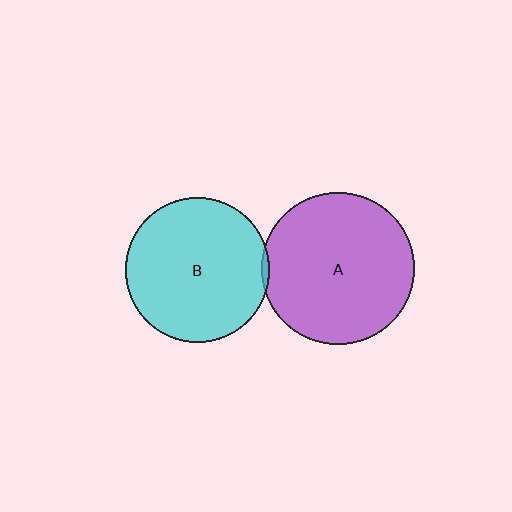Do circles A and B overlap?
Yes.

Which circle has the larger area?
Circle A (purple).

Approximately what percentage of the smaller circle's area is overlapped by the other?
Approximately 5%.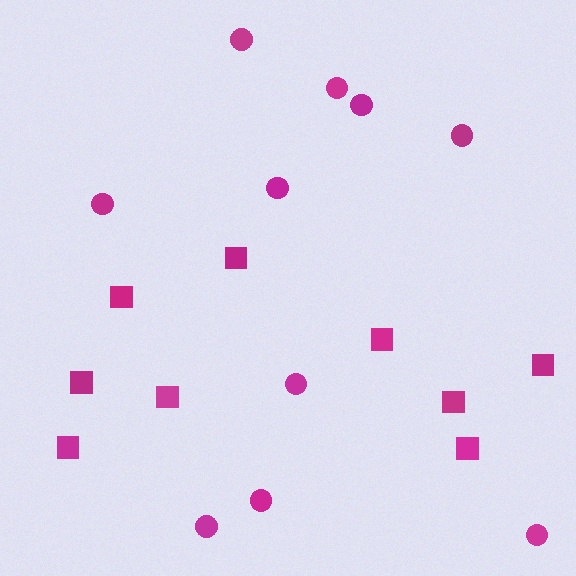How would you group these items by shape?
There are 2 groups: one group of squares (9) and one group of circles (10).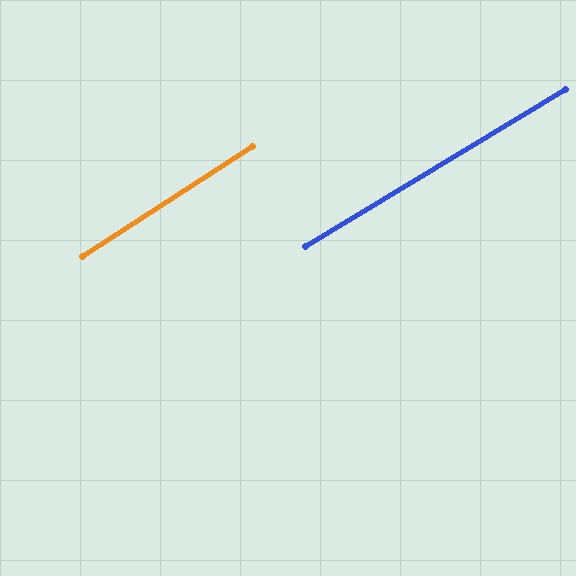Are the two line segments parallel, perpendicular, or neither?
Parallel — their directions differ by only 1.6°.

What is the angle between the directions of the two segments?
Approximately 2 degrees.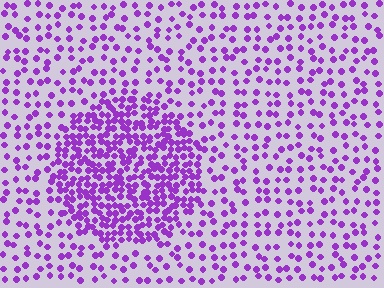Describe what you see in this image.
The image contains small purple elements arranged at two different densities. A circle-shaped region is visible where the elements are more densely packed than the surrounding area.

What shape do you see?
I see a circle.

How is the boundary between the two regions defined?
The boundary is defined by a change in element density (approximately 2.5x ratio). All elements are the same color, size, and shape.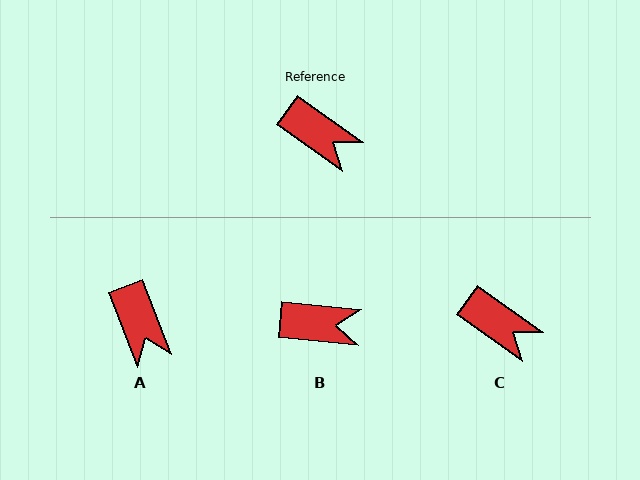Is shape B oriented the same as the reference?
No, it is off by about 30 degrees.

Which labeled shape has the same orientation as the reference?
C.